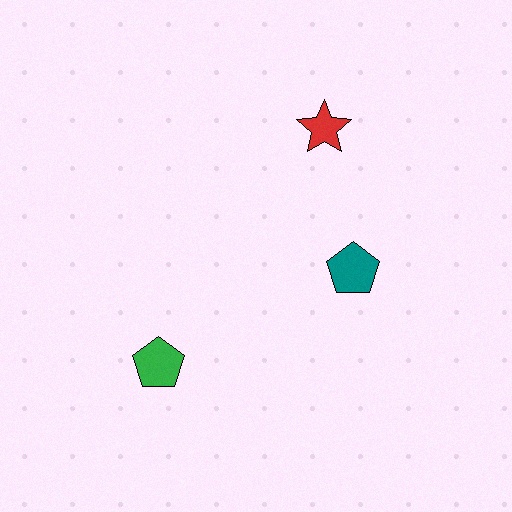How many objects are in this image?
There are 3 objects.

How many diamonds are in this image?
There are no diamonds.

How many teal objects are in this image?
There is 1 teal object.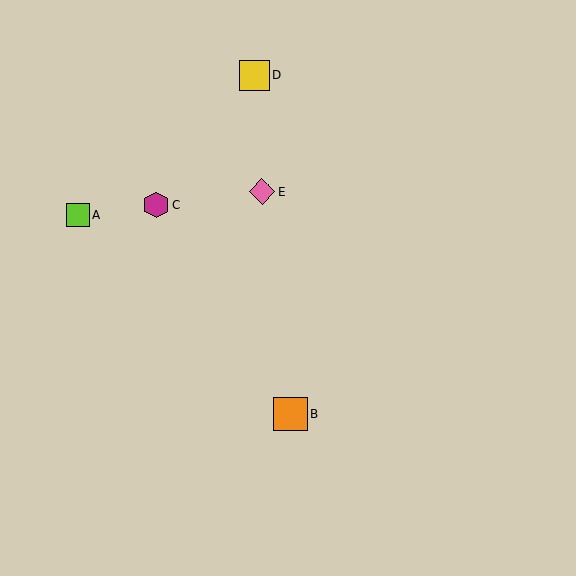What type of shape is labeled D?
Shape D is a yellow square.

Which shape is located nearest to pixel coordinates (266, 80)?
The yellow square (labeled D) at (254, 76) is nearest to that location.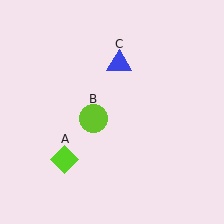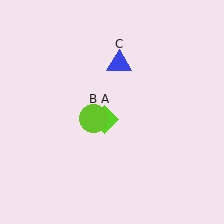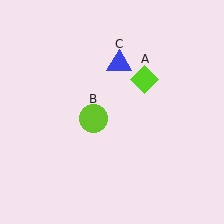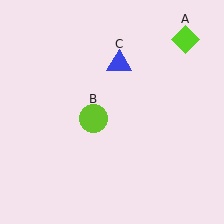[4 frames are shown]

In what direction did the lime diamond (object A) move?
The lime diamond (object A) moved up and to the right.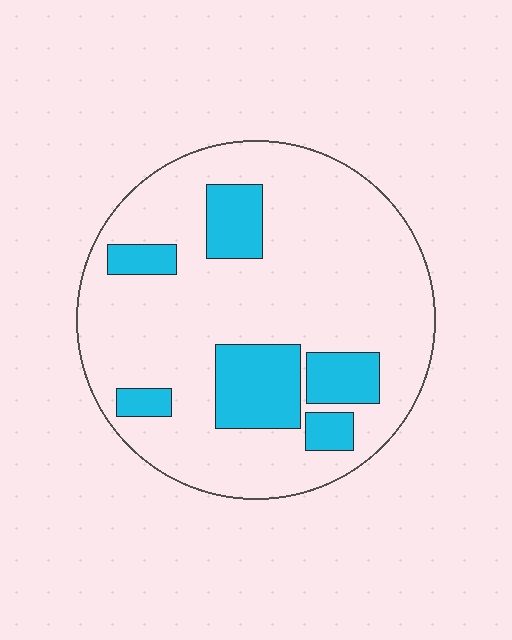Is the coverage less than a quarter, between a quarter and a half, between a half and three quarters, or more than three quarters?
Less than a quarter.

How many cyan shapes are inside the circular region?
6.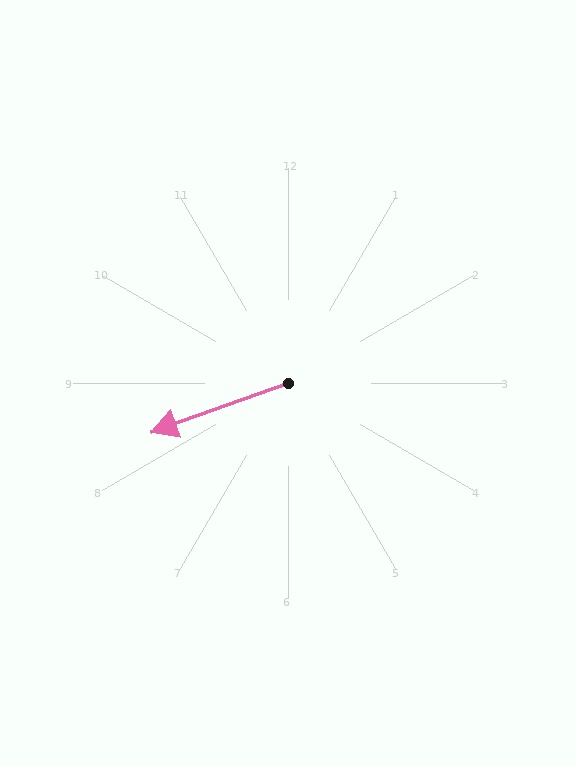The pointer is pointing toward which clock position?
Roughly 8 o'clock.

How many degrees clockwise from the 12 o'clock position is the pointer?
Approximately 250 degrees.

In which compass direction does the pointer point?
West.